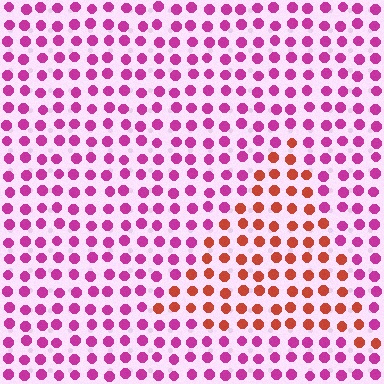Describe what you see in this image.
The image is filled with small magenta elements in a uniform arrangement. A triangle-shaped region is visible where the elements are tinted to a slightly different hue, forming a subtle color boundary.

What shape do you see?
I see a triangle.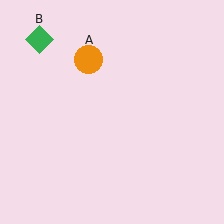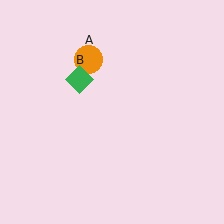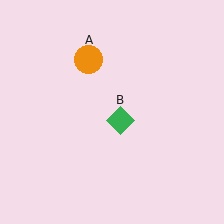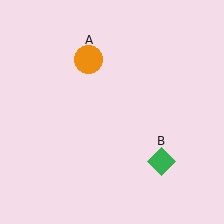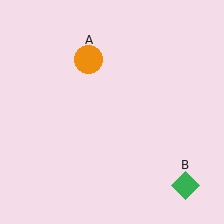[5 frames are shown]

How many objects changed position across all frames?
1 object changed position: green diamond (object B).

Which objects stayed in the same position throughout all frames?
Orange circle (object A) remained stationary.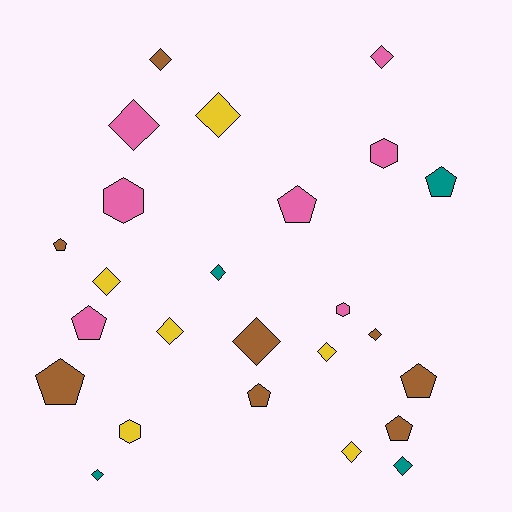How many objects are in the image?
There are 25 objects.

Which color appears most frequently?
Brown, with 8 objects.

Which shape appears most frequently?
Diamond, with 13 objects.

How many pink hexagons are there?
There are 3 pink hexagons.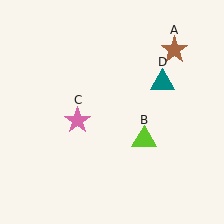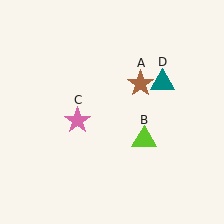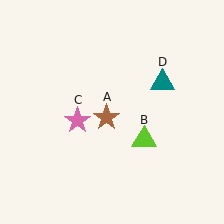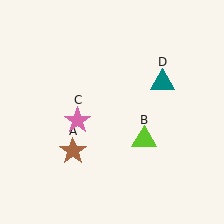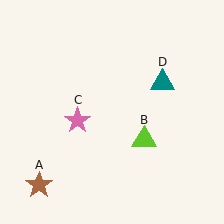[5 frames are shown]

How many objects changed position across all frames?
1 object changed position: brown star (object A).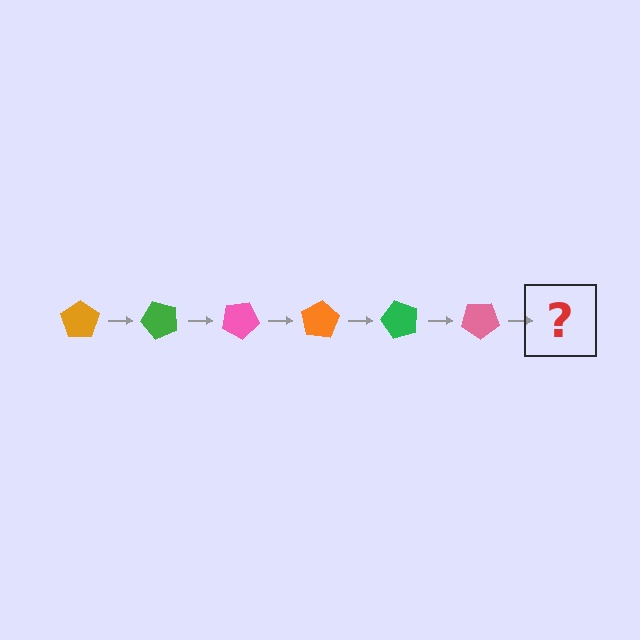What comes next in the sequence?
The next element should be an orange pentagon, rotated 300 degrees from the start.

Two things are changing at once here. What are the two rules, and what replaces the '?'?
The two rules are that it rotates 50 degrees each step and the color cycles through orange, green, and pink. The '?' should be an orange pentagon, rotated 300 degrees from the start.